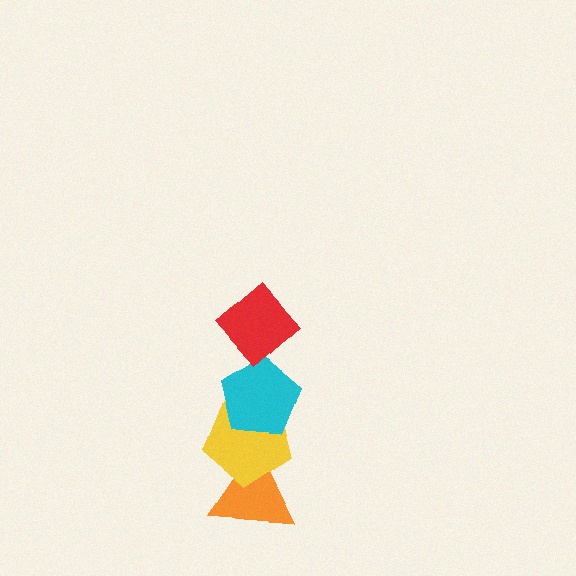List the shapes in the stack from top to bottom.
From top to bottom: the red diamond, the cyan pentagon, the yellow pentagon, the orange triangle.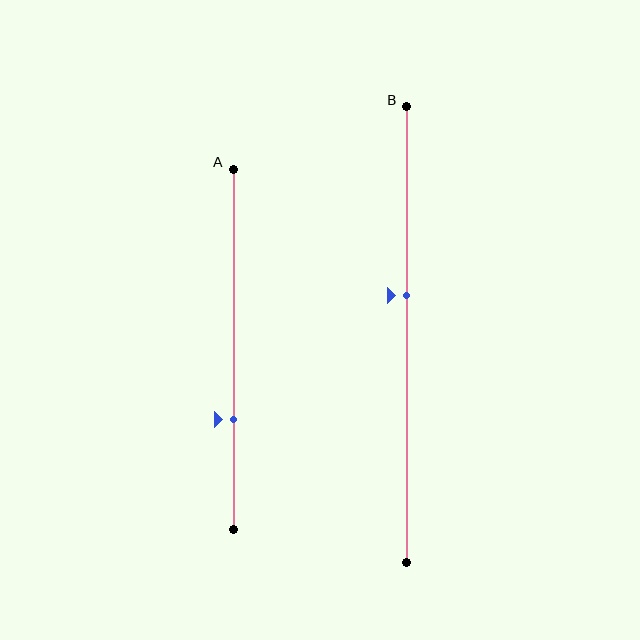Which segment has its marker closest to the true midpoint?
Segment B has its marker closest to the true midpoint.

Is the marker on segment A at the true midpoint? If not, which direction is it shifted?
No, the marker on segment A is shifted downward by about 19% of the segment length.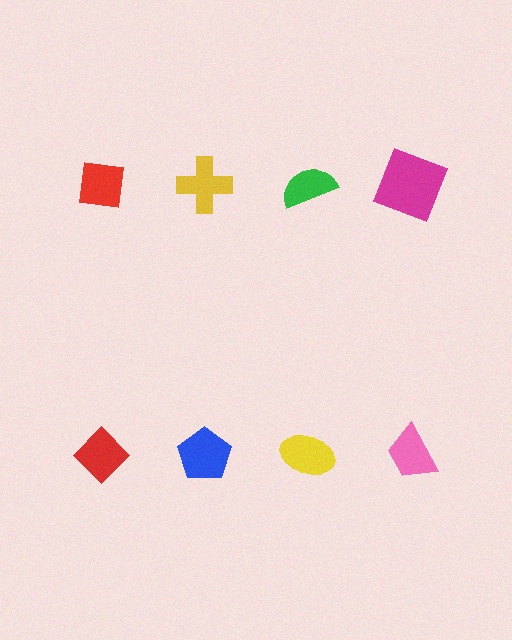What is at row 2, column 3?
A yellow ellipse.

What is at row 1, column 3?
A green semicircle.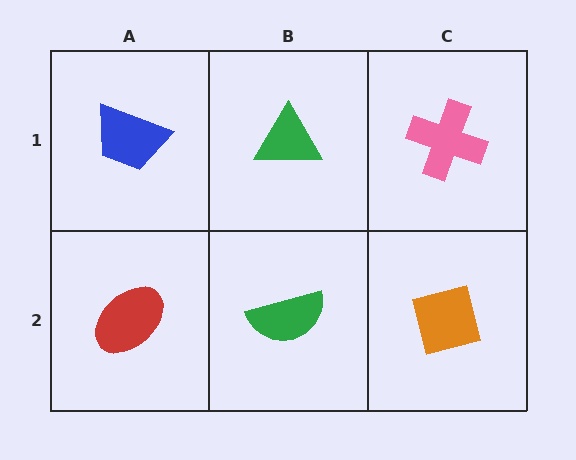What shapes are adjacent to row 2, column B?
A green triangle (row 1, column B), a red ellipse (row 2, column A), an orange square (row 2, column C).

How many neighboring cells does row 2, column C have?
2.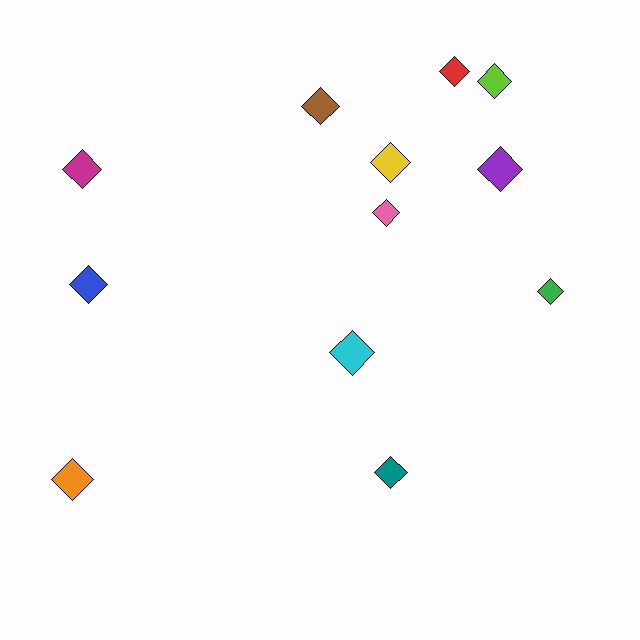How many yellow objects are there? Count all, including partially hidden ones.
There is 1 yellow object.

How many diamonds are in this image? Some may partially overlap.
There are 12 diamonds.